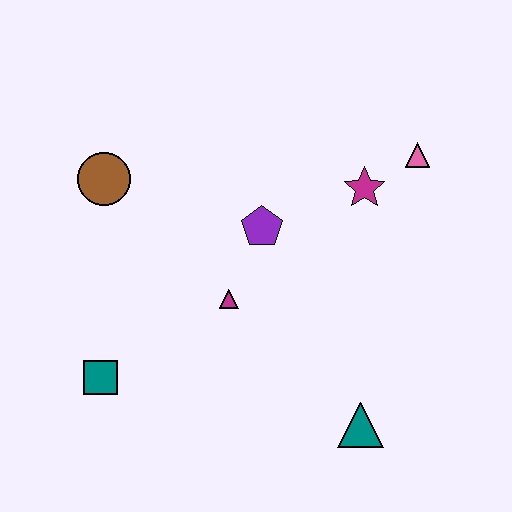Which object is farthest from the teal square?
The pink triangle is farthest from the teal square.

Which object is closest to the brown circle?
The purple pentagon is closest to the brown circle.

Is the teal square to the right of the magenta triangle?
No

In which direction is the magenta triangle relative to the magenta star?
The magenta triangle is to the left of the magenta star.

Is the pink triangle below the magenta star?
No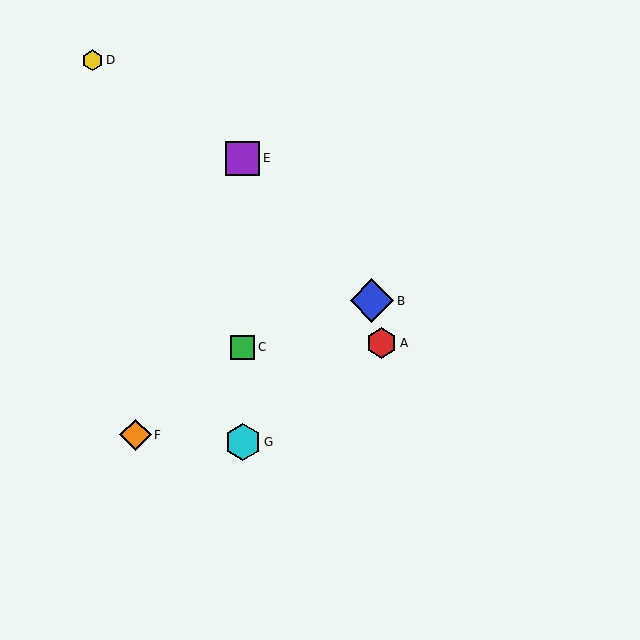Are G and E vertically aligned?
Yes, both are at x≈243.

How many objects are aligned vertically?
3 objects (C, E, G) are aligned vertically.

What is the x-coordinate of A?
Object A is at x≈381.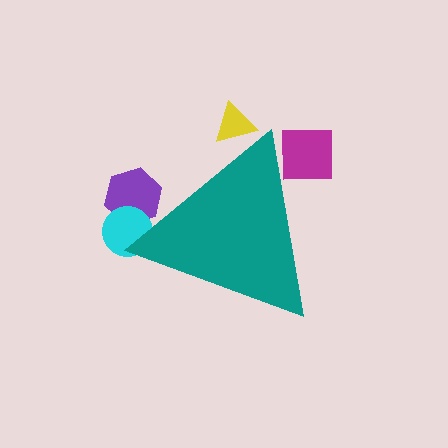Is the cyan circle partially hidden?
Yes, the cyan circle is partially hidden behind the teal triangle.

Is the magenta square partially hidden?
Yes, the magenta square is partially hidden behind the teal triangle.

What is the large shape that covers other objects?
A teal triangle.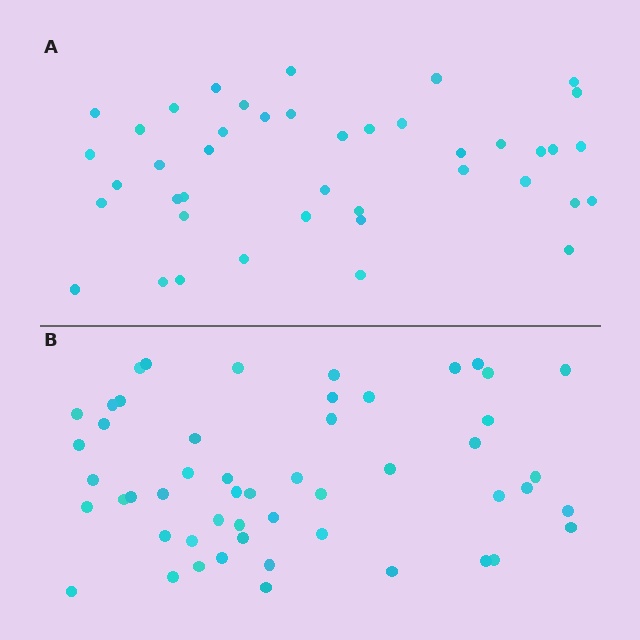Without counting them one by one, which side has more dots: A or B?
Region B (the bottom region) has more dots.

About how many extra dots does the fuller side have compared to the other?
Region B has roughly 10 or so more dots than region A.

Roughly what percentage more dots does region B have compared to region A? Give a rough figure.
About 25% more.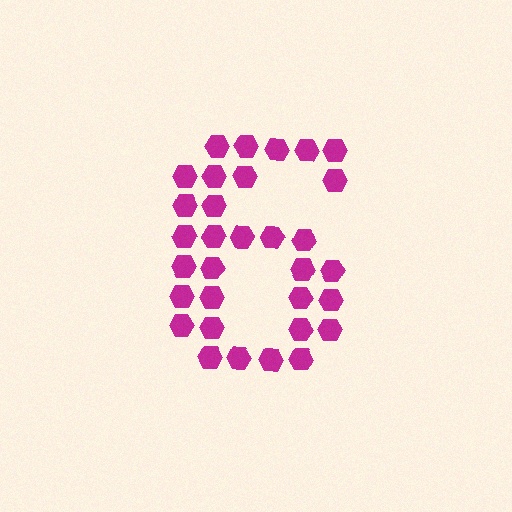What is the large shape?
The large shape is the digit 6.